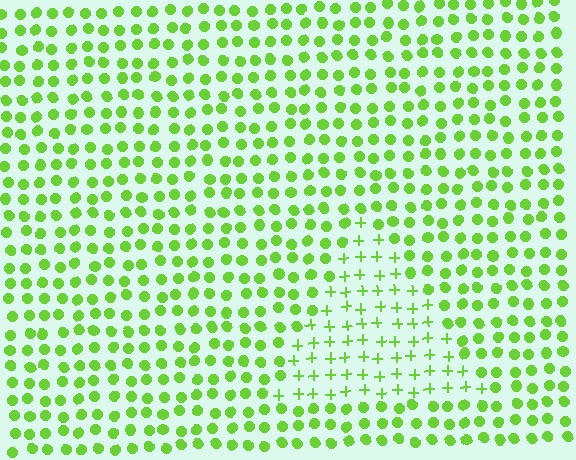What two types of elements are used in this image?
The image uses plus signs inside the triangle region and circles outside it.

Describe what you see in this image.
The image is filled with small lime elements arranged in a uniform grid. A triangle-shaped region contains plus signs, while the surrounding area contains circles. The boundary is defined purely by the change in element shape.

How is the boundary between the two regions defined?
The boundary is defined by a change in element shape: plus signs inside vs. circles outside. All elements share the same color and spacing.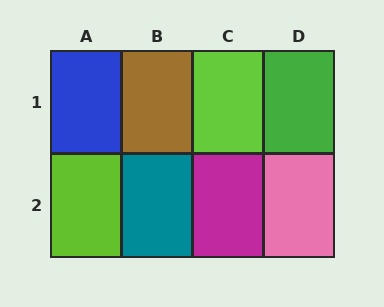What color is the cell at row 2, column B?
Teal.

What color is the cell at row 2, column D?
Pink.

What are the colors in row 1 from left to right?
Blue, brown, lime, green.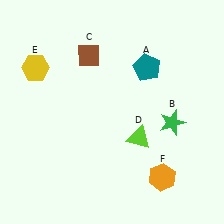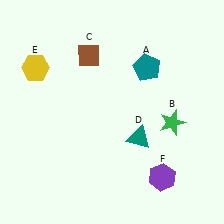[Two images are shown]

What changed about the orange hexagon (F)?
In Image 1, F is orange. In Image 2, it changed to purple.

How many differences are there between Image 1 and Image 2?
There are 2 differences between the two images.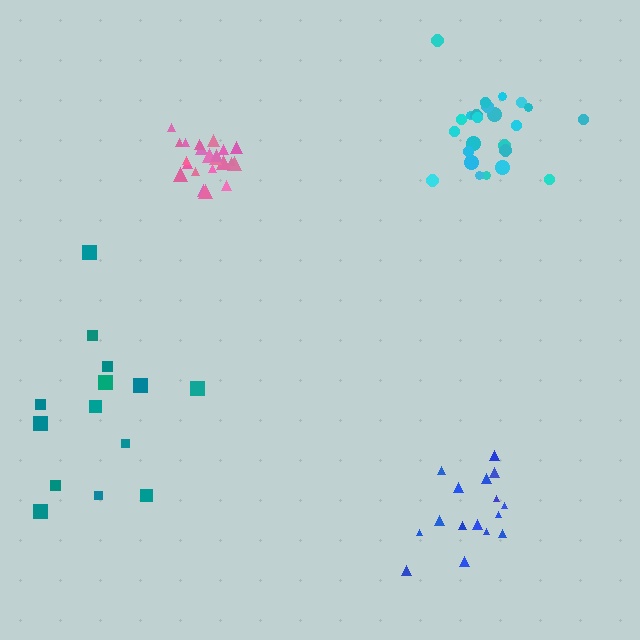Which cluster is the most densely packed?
Pink.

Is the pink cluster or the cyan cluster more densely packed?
Pink.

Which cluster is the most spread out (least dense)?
Teal.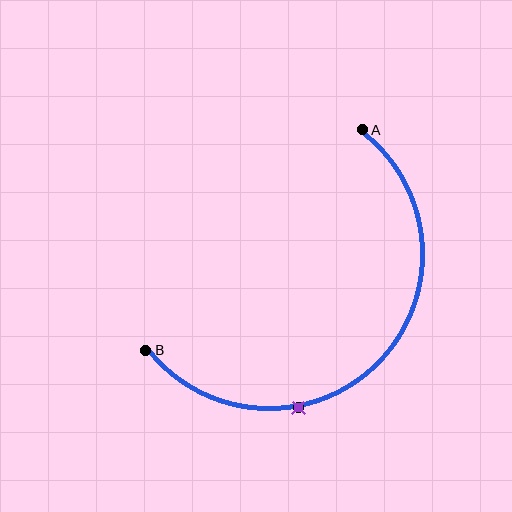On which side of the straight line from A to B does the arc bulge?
The arc bulges below and to the right of the straight line connecting A and B.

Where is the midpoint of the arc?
The arc midpoint is the point on the curve farthest from the straight line joining A and B. It sits below and to the right of that line.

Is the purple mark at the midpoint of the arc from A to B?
No. The purple mark lies on the arc but is closer to endpoint B. The arc midpoint would be at the point on the curve equidistant along the arc from both A and B.